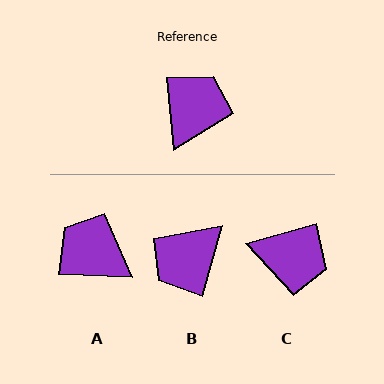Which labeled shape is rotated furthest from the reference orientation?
B, about 159 degrees away.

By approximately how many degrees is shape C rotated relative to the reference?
Approximately 79 degrees clockwise.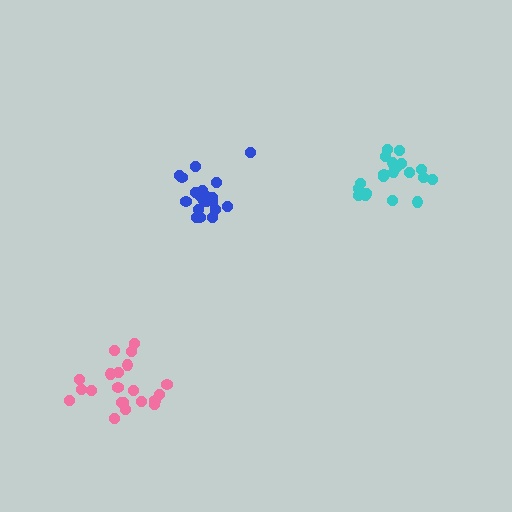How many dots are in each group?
Group 1: 20 dots, Group 2: 21 dots, Group 3: 21 dots (62 total).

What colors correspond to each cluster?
The clusters are colored: blue, pink, cyan.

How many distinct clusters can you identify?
There are 3 distinct clusters.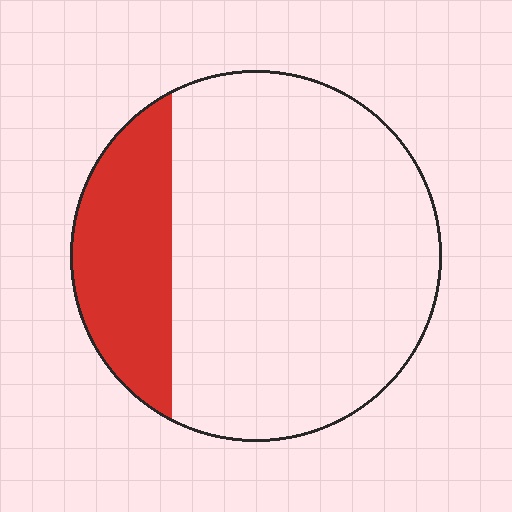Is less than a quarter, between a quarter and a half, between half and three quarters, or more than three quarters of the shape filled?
Less than a quarter.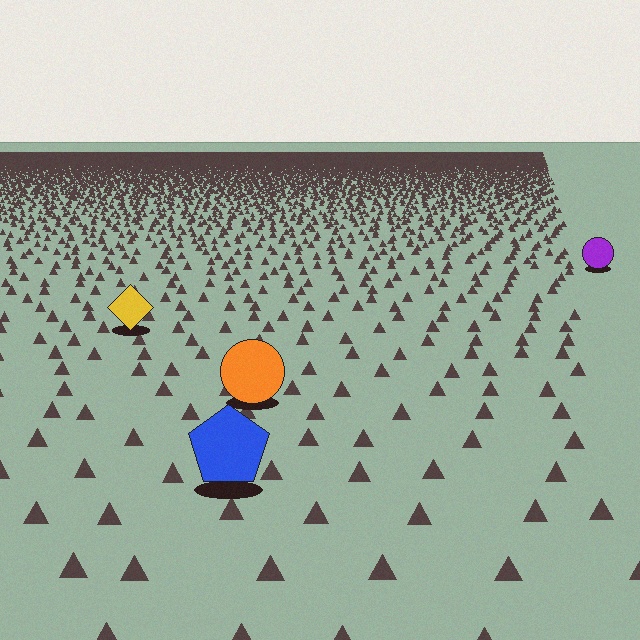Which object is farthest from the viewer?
The purple circle is farthest from the viewer. It appears smaller and the ground texture around it is denser.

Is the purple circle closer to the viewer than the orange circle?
No. The orange circle is closer — you can tell from the texture gradient: the ground texture is coarser near it.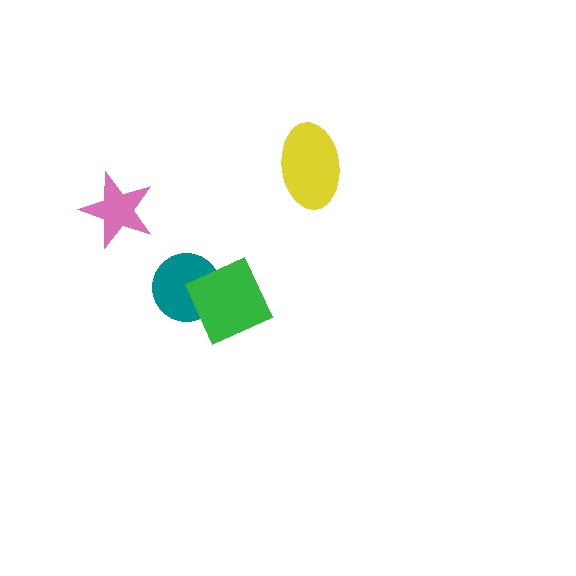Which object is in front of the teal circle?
The green square is in front of the teal circle.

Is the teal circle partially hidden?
Yes, it is partially covered by another shape.